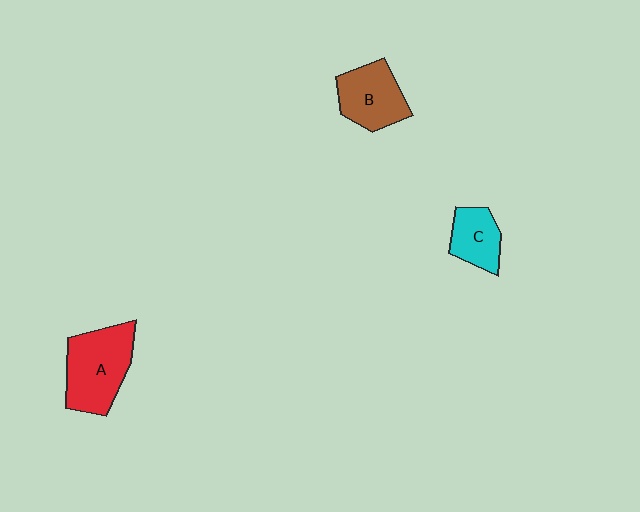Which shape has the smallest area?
Shape C (cyan).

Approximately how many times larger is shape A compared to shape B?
Approximately 1.3 times.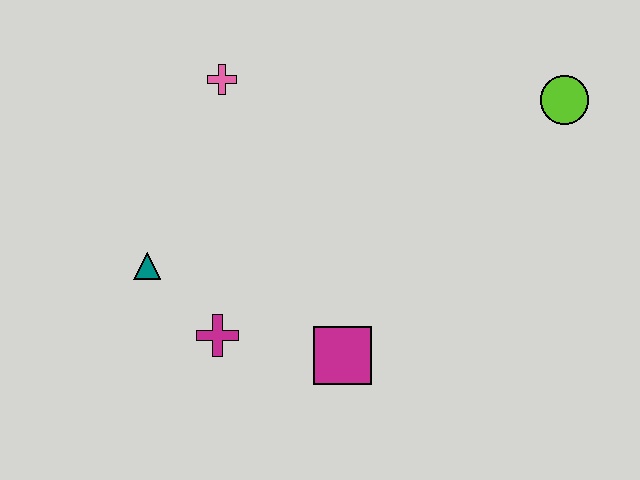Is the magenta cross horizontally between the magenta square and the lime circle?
No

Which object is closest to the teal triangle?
The magenta cross is closest to the teal triangle.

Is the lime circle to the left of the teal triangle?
No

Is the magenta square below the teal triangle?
Yes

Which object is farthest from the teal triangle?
The lime circle is farthest from the teal triangle.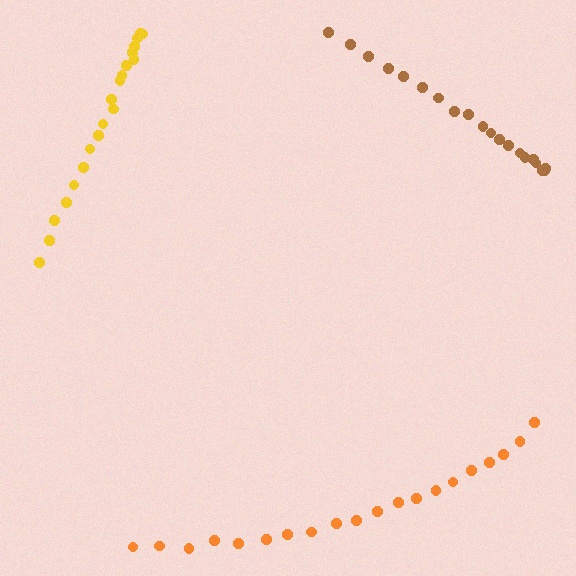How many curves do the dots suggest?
There are 3 distinct paths.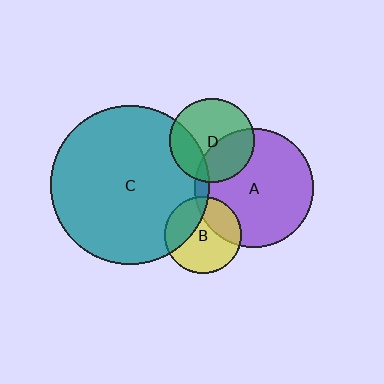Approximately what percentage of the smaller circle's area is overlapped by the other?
Approximately 35%.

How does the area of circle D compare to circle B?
Approximately 1.2 times.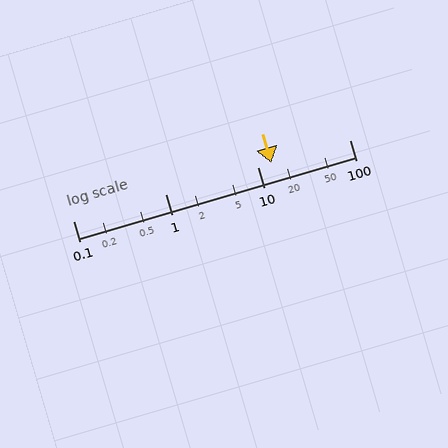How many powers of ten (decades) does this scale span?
The scale spans 3 decades, from 0.1 to 100.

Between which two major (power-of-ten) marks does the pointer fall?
The pointer is between 10 and 100.